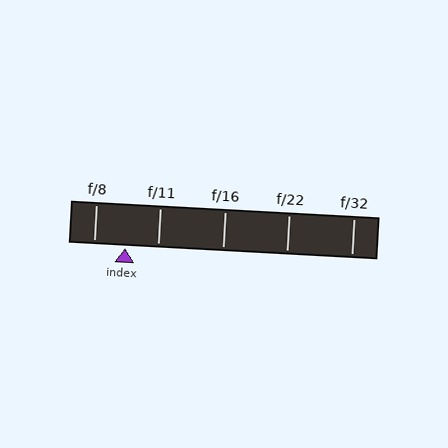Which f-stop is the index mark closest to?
The index mark is closest to f/8.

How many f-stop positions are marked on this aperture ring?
There are 5 f-stop positions marked.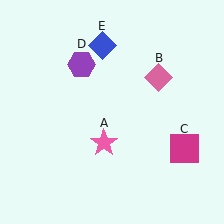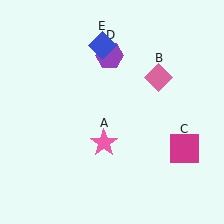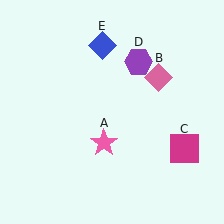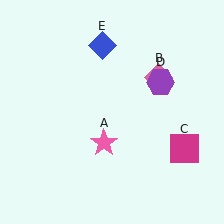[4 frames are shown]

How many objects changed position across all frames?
1 object changed position: purple hexagon (object D).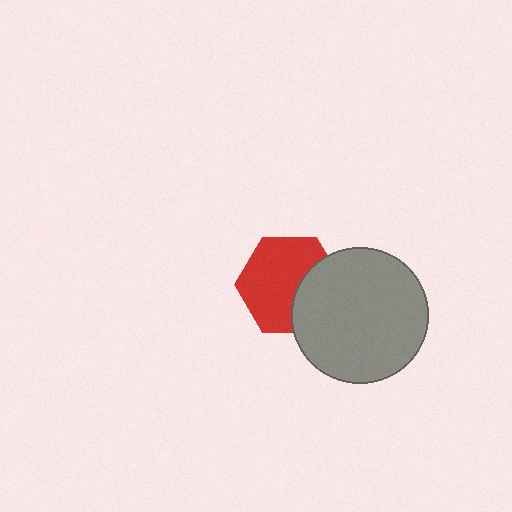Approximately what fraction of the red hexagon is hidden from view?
Roughly 33% of the red hexagon is hidden behind the gray circle.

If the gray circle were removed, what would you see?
You would see the complete red hexagon.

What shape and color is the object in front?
The object in front is a gray circle.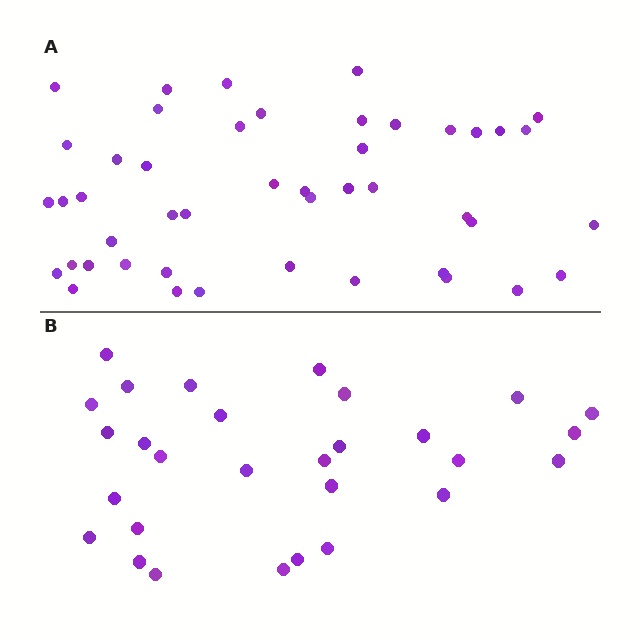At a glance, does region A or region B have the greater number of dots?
Region A (the top region) has more dots.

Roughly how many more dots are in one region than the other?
Region A has approximately 15 more dots than region B.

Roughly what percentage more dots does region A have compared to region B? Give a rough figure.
About 60% more.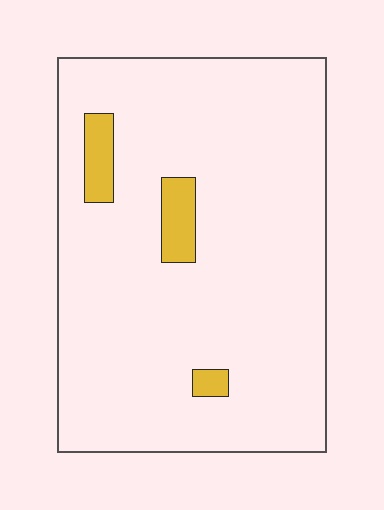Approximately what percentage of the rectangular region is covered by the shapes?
Approximately 5%.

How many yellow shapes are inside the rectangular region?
3.